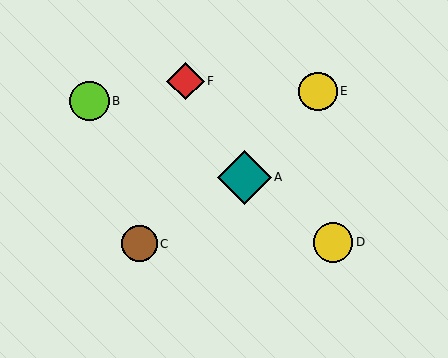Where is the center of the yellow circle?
The center of the yellow circle is at (333, 242).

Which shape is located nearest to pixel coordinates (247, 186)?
The teal diamond (labeled A) at (245, 177) is nearest to that location.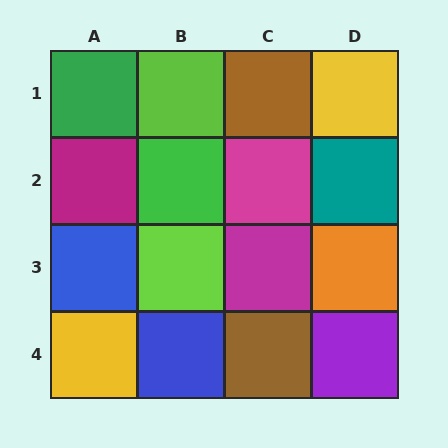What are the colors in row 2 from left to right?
Magenta, green, magenta, teal.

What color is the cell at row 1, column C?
Brown.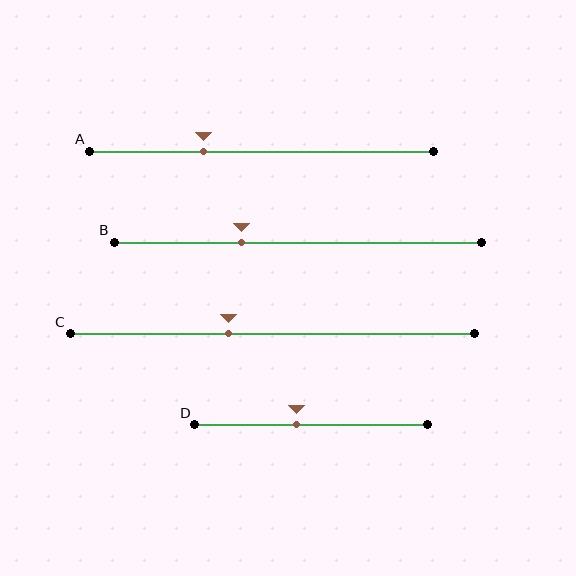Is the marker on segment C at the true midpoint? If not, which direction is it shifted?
No, the marker on segment C is shifted to the left by about 11% of the segment length.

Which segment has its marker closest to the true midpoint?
Segment D has its marker closest to the true midpoint.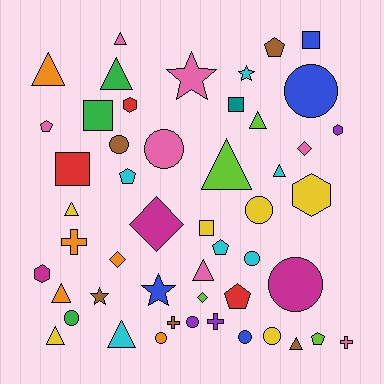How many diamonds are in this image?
There are 4 diamonds.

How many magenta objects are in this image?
There are 3 magenta objects.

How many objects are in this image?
There are 50 objects.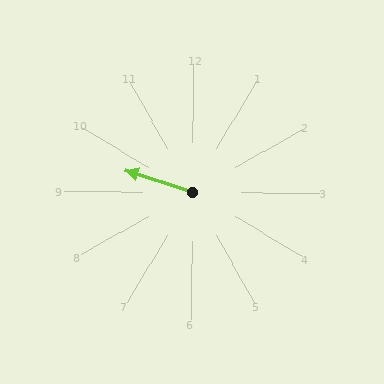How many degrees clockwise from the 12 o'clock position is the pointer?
Approximately 288 degrees.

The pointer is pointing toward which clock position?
Roughly 10 o'clock.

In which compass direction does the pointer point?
West.